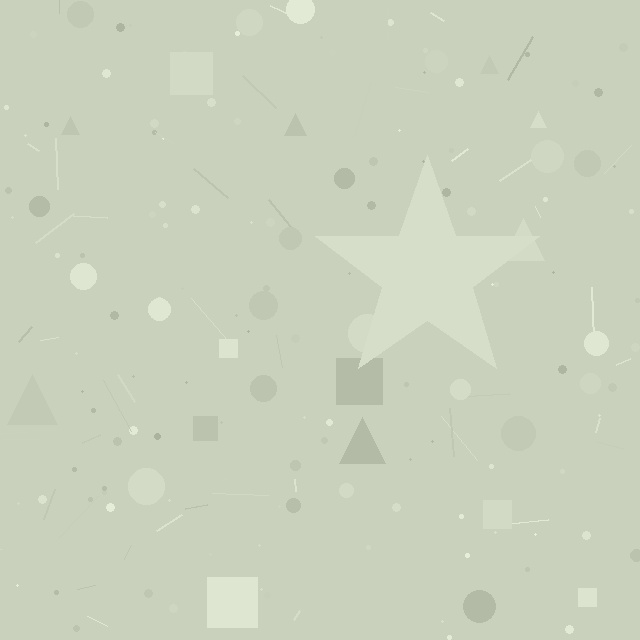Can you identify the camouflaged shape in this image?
The camouflaged shape is a star.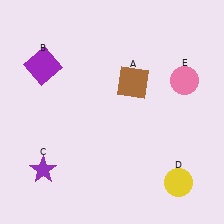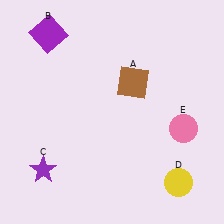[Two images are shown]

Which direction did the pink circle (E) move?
The pink circle (E) moved down.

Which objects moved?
The objects that moved are: the purple square (B), the pink circle (E).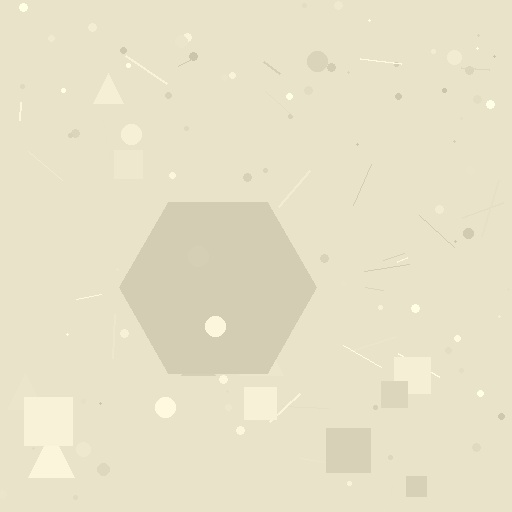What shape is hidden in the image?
A hexagon is hidden in the image.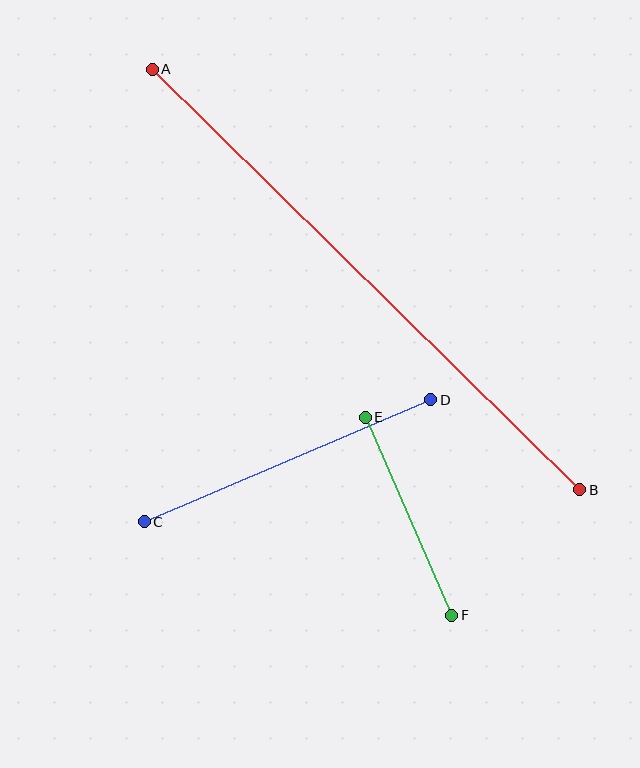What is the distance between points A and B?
The distance is approximately 599 pixels.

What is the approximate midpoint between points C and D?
The midpoint is at approximately (287, 461) pixels.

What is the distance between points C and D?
The distance is approximately 311 pixels.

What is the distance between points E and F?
The distance is approximately 216 pixels.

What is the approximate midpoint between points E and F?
The midpoint is at approximately (409, 516) pixels.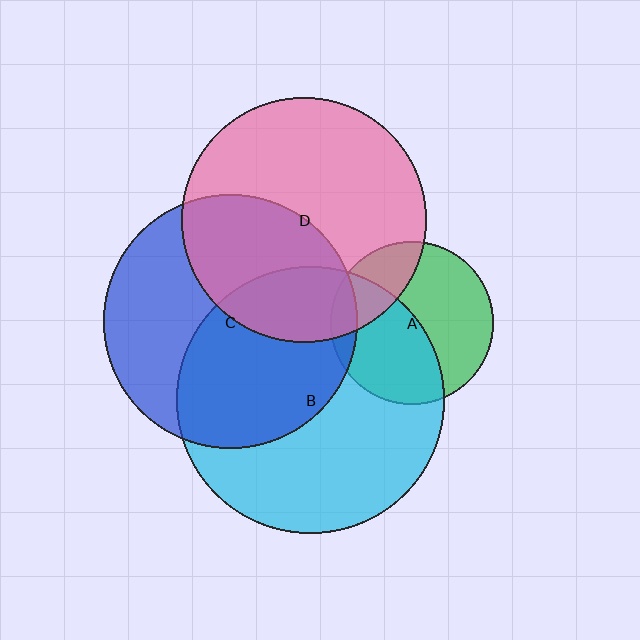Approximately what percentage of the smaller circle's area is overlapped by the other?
Approximately 20%.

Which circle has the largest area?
Circle B (cyan).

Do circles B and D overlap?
Yes.